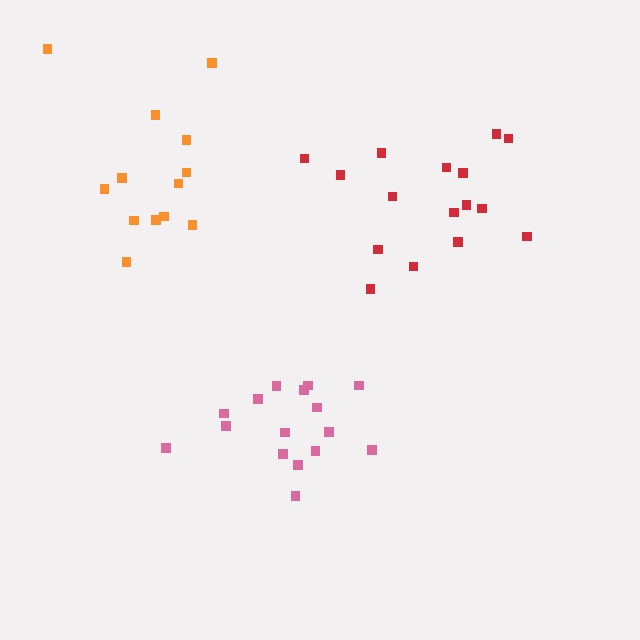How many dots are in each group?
Group 1: 13 dots, Group 2: 16 dots, Group 3: 16 dots (45 total).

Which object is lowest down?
The pink cluster is bottommost.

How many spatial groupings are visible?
There are 3 spatial groupings.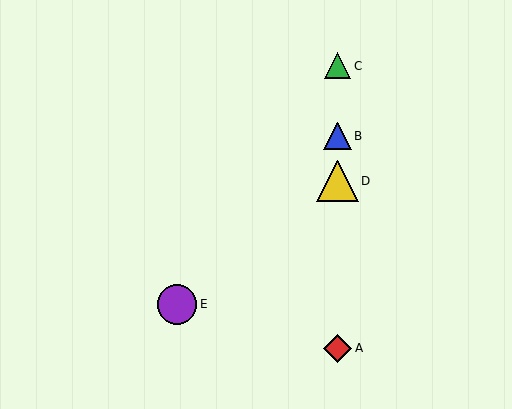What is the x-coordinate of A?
Object A is at x≈338.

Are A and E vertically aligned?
No, A is at x≈338 and E is at x≈177.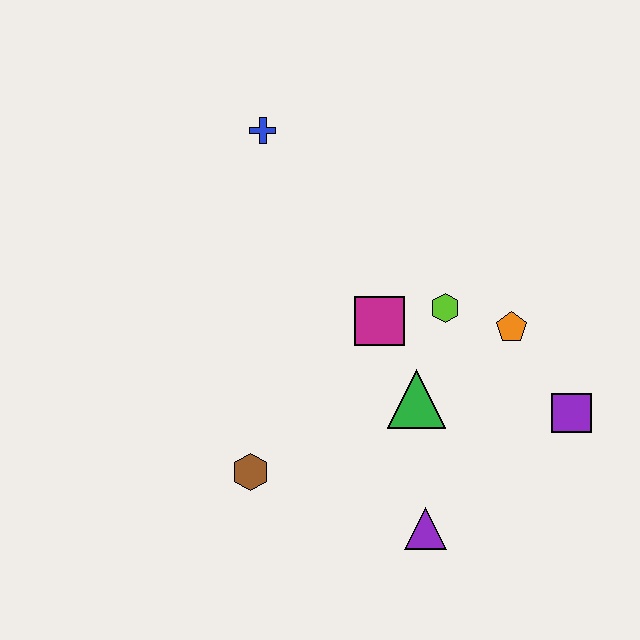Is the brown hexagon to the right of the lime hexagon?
No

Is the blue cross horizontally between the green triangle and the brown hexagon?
Yes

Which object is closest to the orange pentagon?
The lime hexagon is closest to the orange pentagon.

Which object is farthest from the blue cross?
The purple triangle is farthest from the blue cross.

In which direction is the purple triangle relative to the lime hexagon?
The purple triangle is below the lime hexagon.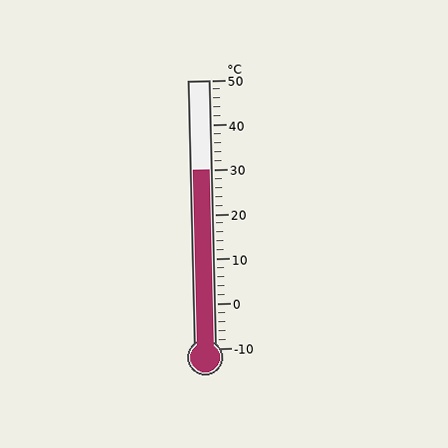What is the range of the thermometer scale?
The thermometer scale ranges from -10°C to 50°C.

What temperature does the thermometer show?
The thermometer shows approximately 30°C.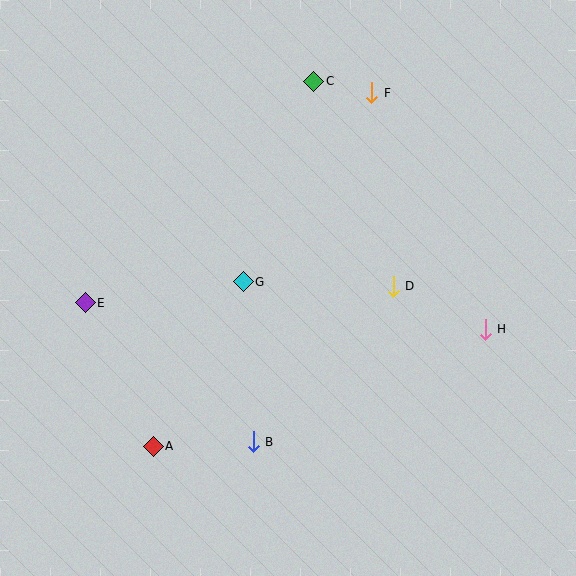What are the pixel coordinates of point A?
Point A is at (153, 446).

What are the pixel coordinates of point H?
Point H is at (485, 329).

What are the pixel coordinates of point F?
Point F is at (372, 93).